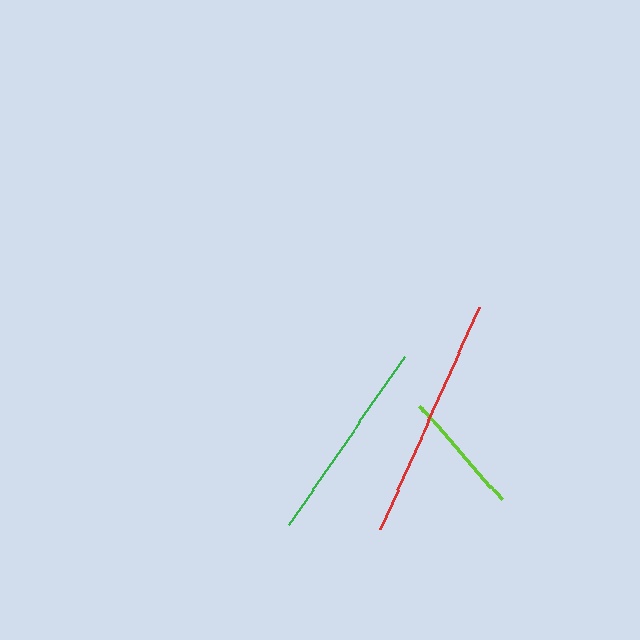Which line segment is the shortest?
The lime line is the shortest at approximately 125 pixels.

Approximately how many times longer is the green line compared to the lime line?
The green line is approximately 1.6 times the length of the lime line.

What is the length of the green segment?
The green segment is approximately 204 pixels long.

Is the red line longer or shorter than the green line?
The red line is longer than the green line.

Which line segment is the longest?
The red line is the longest at approximately 244 pixels.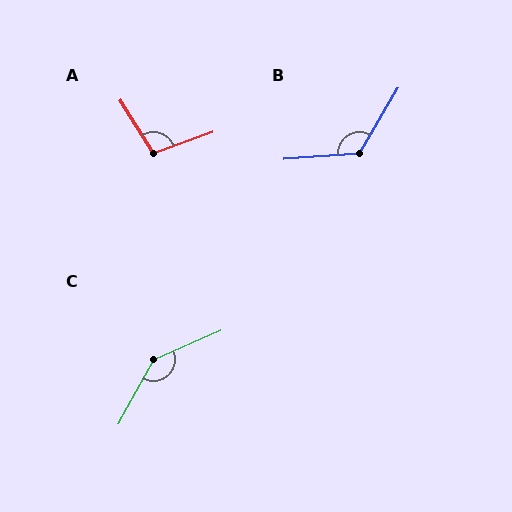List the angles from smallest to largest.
A (102°), B (125°), C (143°).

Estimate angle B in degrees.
Approximately 125 degrees.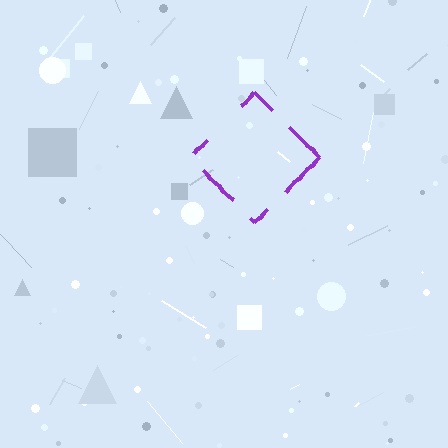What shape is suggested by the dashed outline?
The dashed outline suggests a diamond.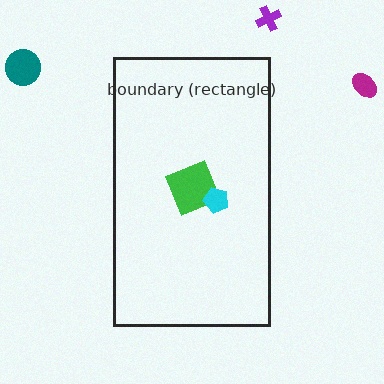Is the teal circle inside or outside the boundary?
Outside.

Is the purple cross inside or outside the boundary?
Outside.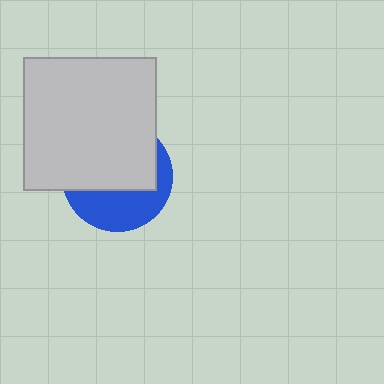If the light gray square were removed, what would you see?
You would see the complete blue circle.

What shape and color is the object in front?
The object in front is a light gray square.